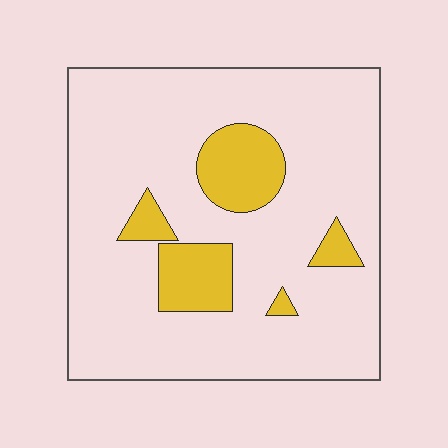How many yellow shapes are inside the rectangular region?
5.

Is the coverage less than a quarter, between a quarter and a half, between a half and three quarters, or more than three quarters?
Less than a quarter.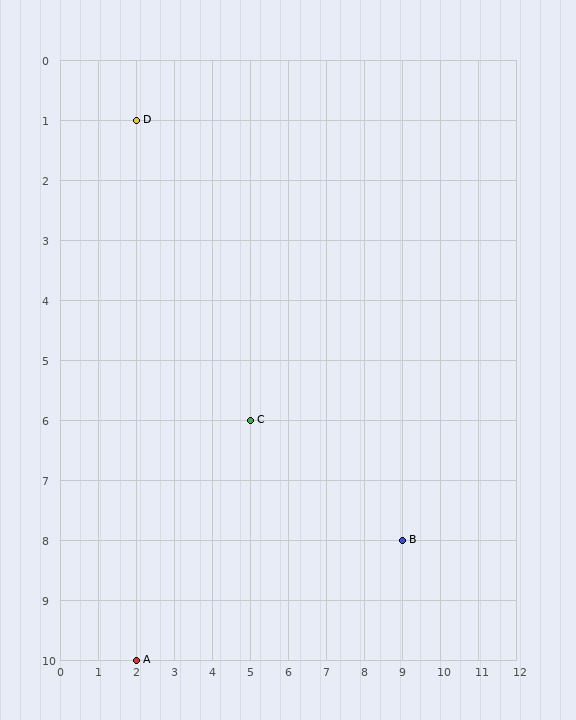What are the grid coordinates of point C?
Point C is at grid coordinates (5, 6).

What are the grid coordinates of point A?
Point A is at grid coordinates (2, 10).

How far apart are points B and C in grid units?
Points B and C are 4 columns and 2 rows apart (about 4.5 grid units diagonally).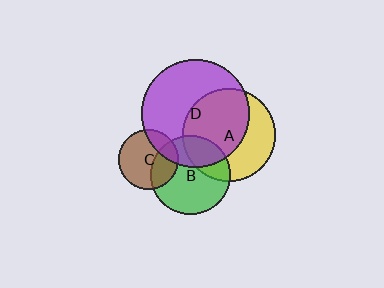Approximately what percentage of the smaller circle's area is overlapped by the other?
Approximately 30%.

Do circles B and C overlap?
Yes.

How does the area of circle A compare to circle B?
Approximately 1.4 times.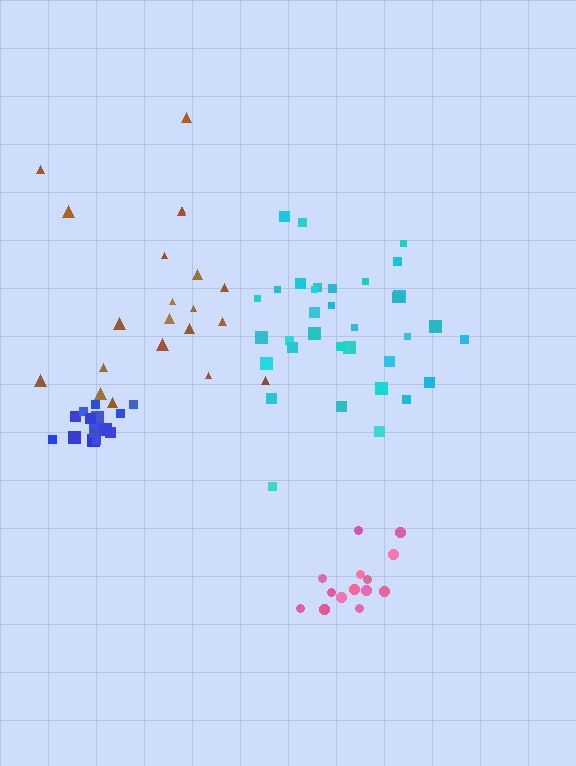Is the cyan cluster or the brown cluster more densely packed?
Cyan.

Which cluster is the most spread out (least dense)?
Brown.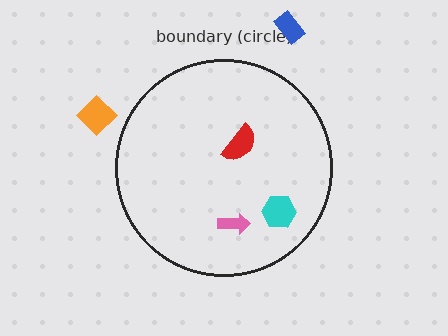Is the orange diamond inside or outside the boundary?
Outside.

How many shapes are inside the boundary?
3 inside, 2 outside.